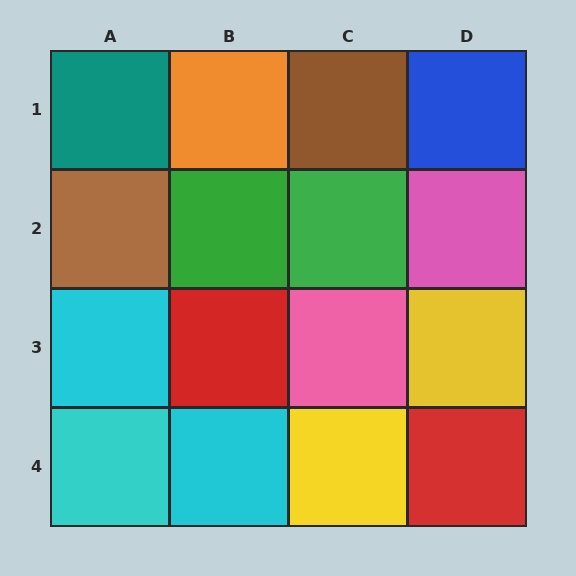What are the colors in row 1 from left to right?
Teal, orange, brown, blue.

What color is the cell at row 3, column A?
Cyan.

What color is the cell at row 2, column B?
Green.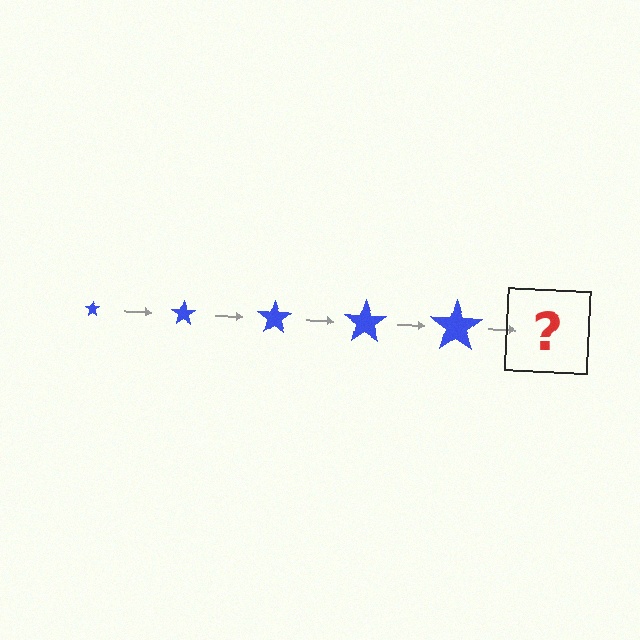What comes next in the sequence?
The next element should be a blue star, larger than the previous one.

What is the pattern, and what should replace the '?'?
The pattern is that the star gets progressively larger each step. The '?' should be a blue star, larger than the previous one.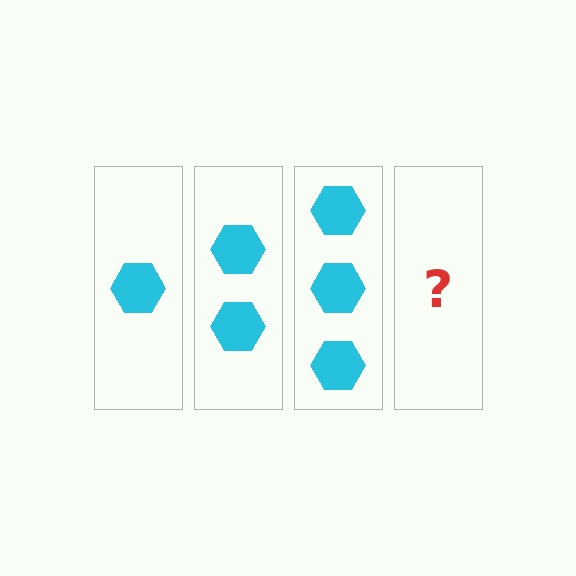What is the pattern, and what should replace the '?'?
The pattern is that each step adds one more hexagon. The '?' should be 4 hexagons.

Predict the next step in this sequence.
The next step is 4 hexagons.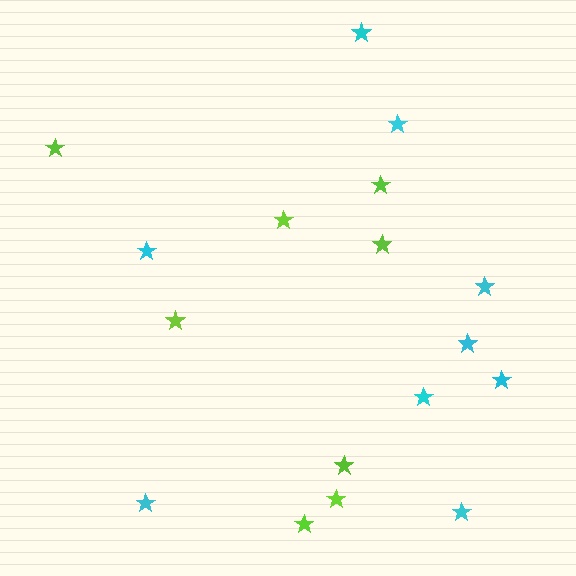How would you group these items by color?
There are 2 groups: one group of lime stars (8) and one group of cyan stars (9).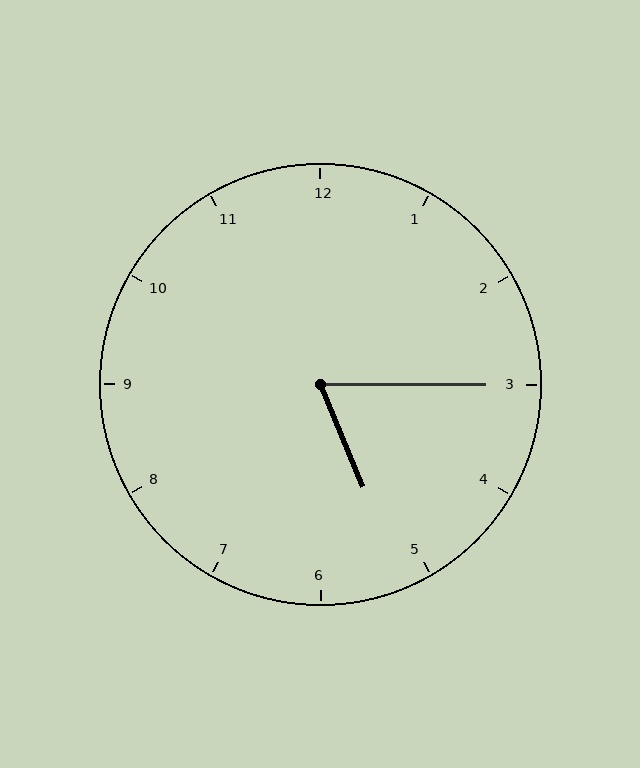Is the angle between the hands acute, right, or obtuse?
It is acute.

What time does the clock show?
5:15.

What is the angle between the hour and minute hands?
Approximately 68 degrees.